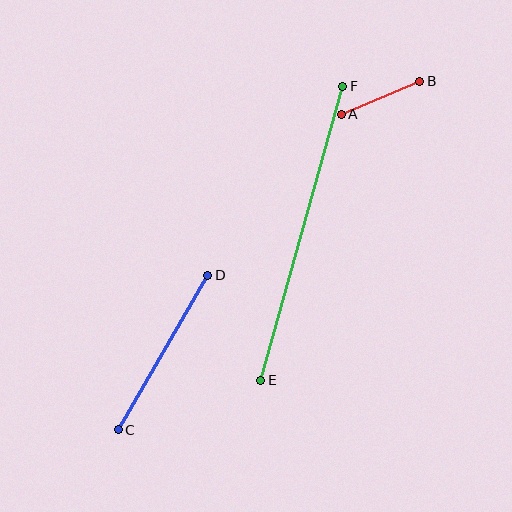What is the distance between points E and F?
The distance is approximately 306 pixels.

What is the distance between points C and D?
The distance is approximately 179 pixels.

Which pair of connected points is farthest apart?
Points E and F are farthest apart.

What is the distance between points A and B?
The distance is approximately 85 pixels.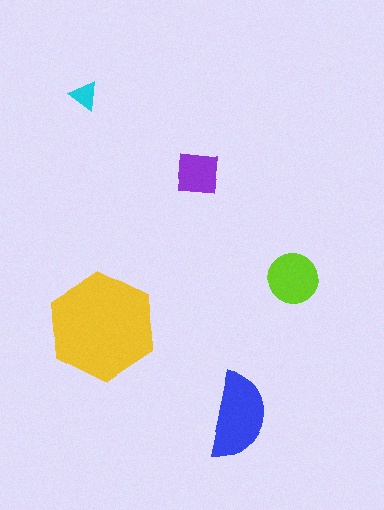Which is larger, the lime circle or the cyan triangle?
The lime circle.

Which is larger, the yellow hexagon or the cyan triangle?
The yellow hexagon.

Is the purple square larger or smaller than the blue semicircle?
Smaller.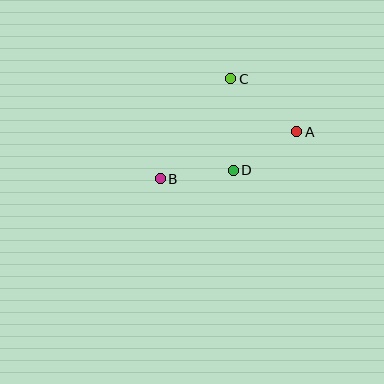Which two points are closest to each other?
Points B and D are closest to each other.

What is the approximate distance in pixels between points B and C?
The distance between B and C is approximately 122 pixels.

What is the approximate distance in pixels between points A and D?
The distance between A and D is approximately 74 pixels.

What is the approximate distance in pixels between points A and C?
The distance between A and C is approximately 84 pixels.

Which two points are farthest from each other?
Points A and B are farthest from each other.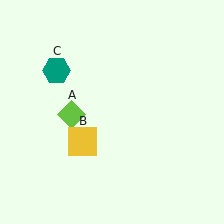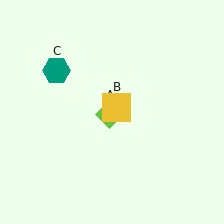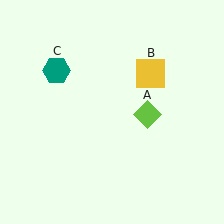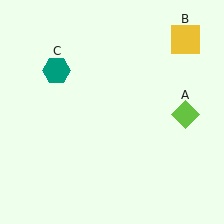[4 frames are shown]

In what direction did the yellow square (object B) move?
The yellow square (object B) moved up and to the right.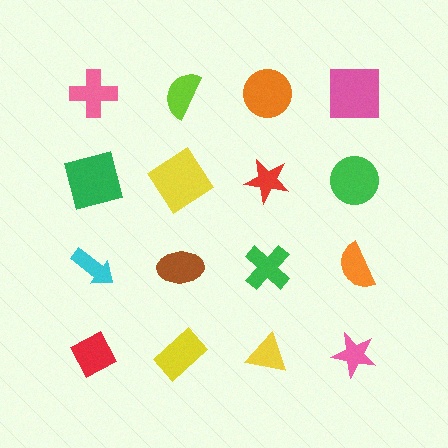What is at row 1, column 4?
A pink square.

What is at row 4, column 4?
A pink star.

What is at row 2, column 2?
A yellow diamond.